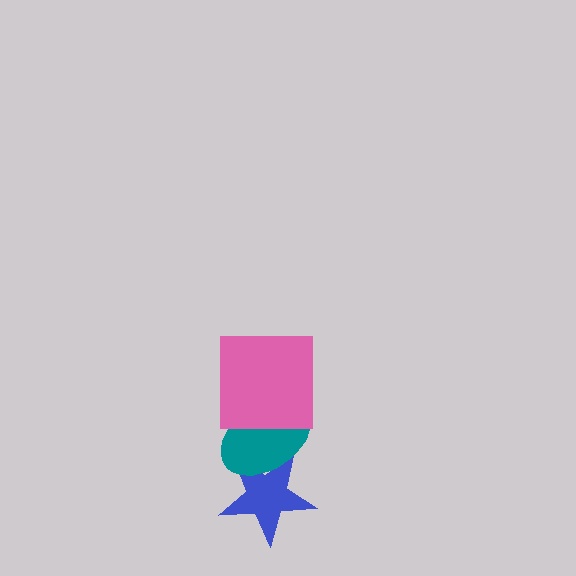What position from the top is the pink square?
The pink square is 1st from the top.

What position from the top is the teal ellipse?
The teal ellipse is 2nd from the top.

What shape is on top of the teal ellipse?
The pink square is on top of the teal ellipse.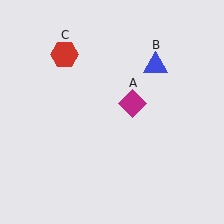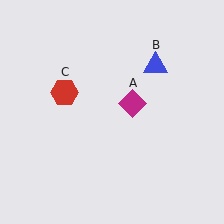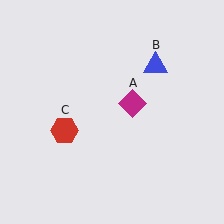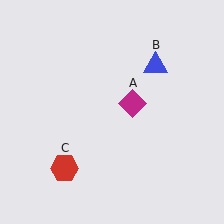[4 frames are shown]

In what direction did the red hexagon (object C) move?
The red hexagon (object C) moved down.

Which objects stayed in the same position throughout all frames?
Magenta diamond (object A) and blue triangle (object B) remained stationary.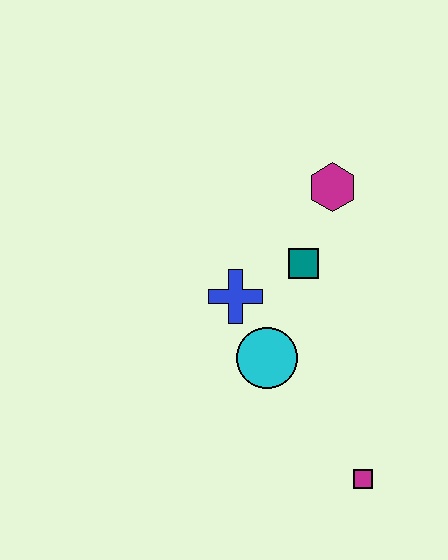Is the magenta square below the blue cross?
Yes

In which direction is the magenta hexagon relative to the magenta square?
The magenta hexagon is above the magenta square.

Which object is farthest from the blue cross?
The magenta square is farthest from the blue cross.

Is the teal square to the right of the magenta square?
No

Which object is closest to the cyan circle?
The blue cross is closest to the cyan circle.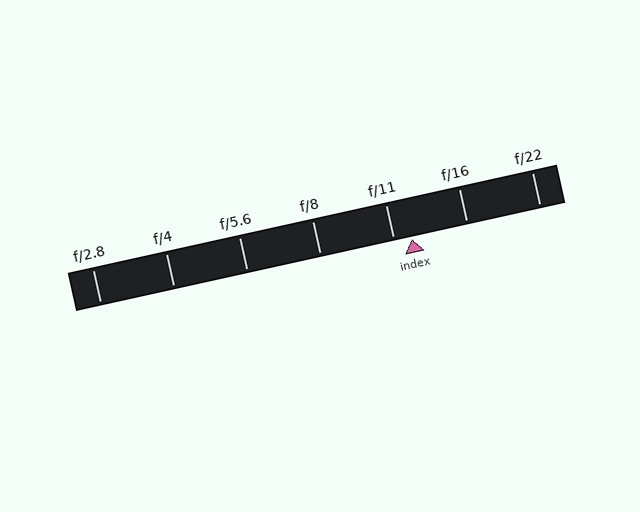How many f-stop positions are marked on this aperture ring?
There are 7 f-stop positions marked.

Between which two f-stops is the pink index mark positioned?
The index mark is between f/11 and f/16.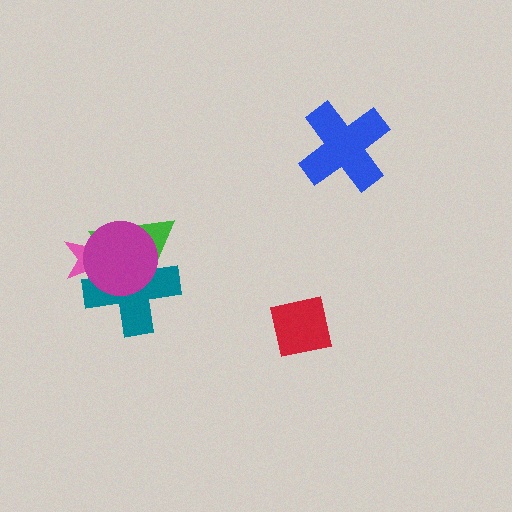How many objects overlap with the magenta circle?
3 objects overlap with the magenta circle.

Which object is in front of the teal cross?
The magenta circle is in front of the teal cross.